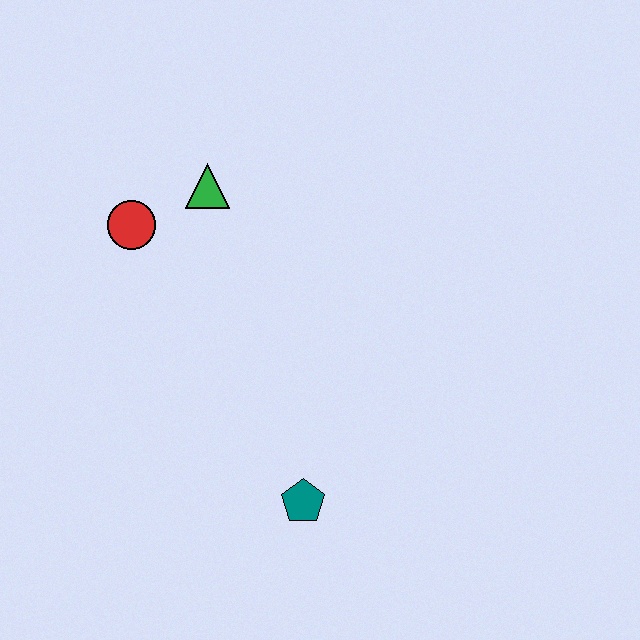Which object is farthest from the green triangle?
The teal pentagon is farthest from the green triangle.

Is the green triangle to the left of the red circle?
No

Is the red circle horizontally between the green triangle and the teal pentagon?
No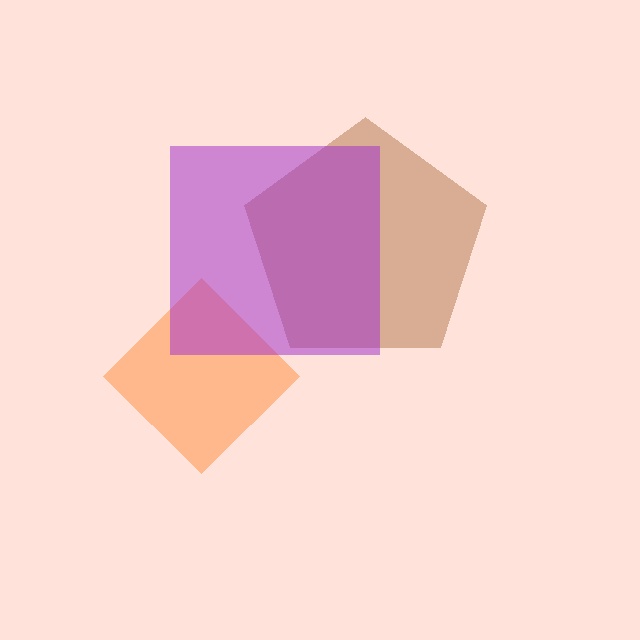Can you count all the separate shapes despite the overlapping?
Yes, there are 3 separate shapes.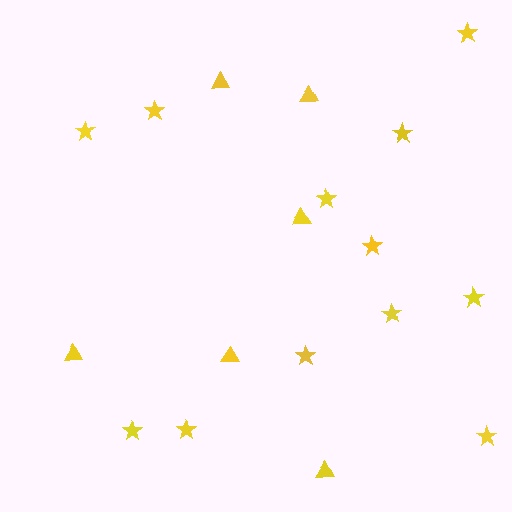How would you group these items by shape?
There are 2 groups: one group of triangles (6) and one group of stars (12).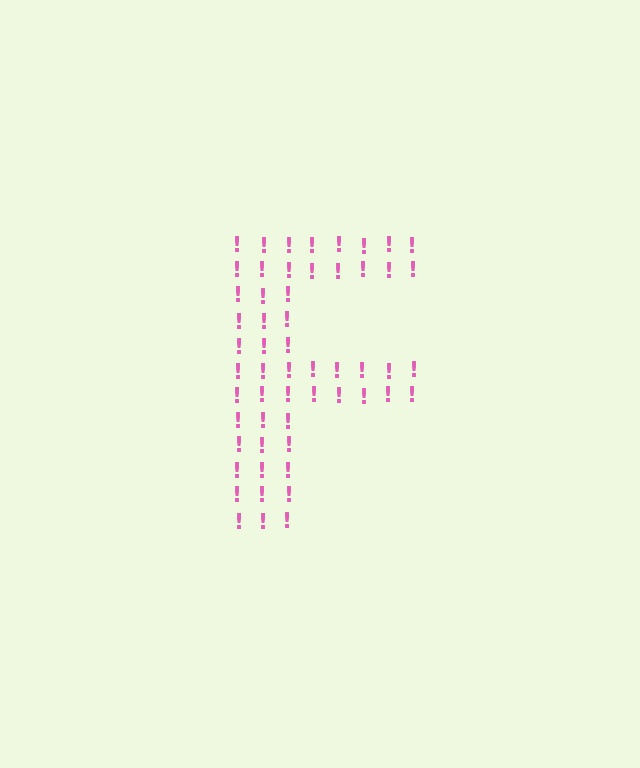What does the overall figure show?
The overall figure shows the letter F.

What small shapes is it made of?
It is made of small exclamation marks.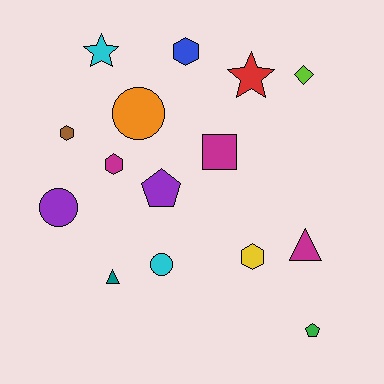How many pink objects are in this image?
There are no pink objects.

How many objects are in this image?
There are 15 objects.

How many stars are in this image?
There are 2 stars.